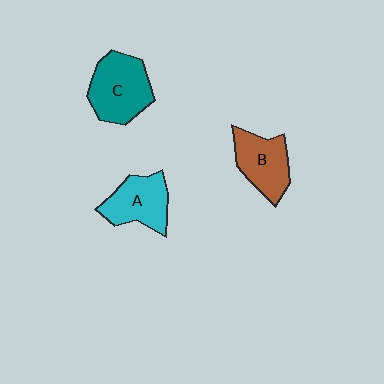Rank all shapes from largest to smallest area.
From largest to smallest: C (teal), A (cyan), B (brown).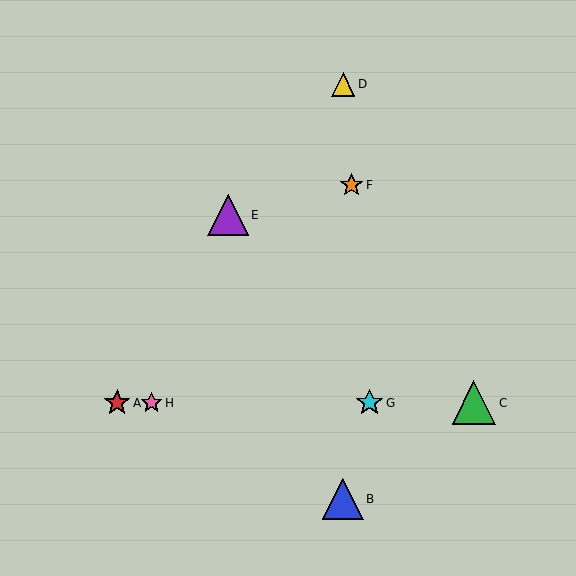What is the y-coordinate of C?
Object C is at y≈403.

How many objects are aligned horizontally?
4 objects (A, C, G, H) are aligned horizontally.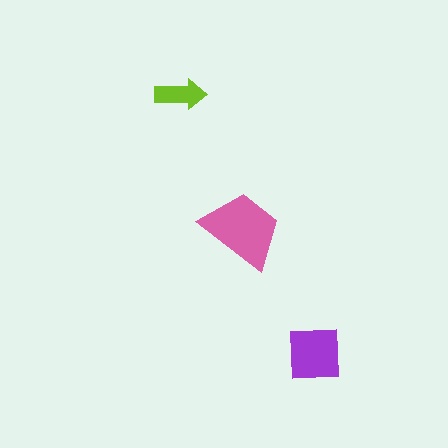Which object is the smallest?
The lime arrow.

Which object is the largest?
The pink trapezoid.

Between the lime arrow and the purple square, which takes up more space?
The purple square.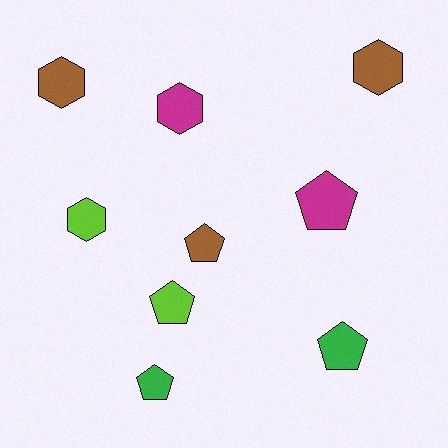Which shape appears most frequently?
Pentagon, with 5 objects.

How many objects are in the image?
There are 9 objects.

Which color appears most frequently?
Brown, with 3 objects.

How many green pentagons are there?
There are 2 green pentagons.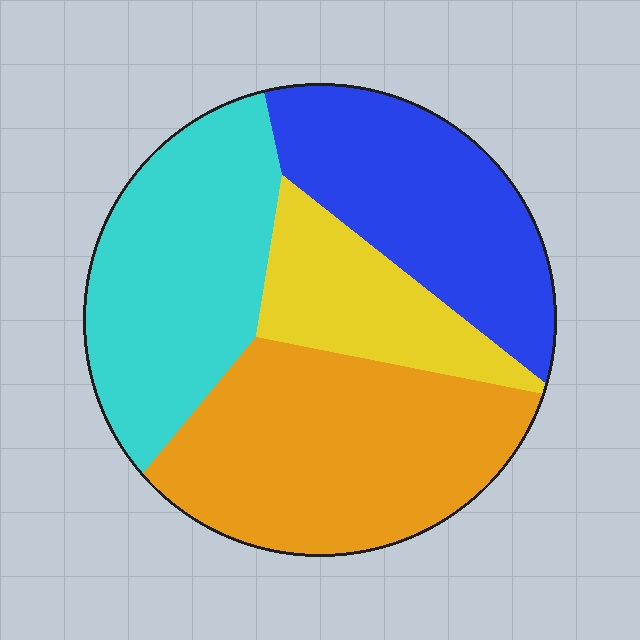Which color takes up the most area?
Orange, at roughly 35%.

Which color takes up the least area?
Yellow, at roughly 15%.